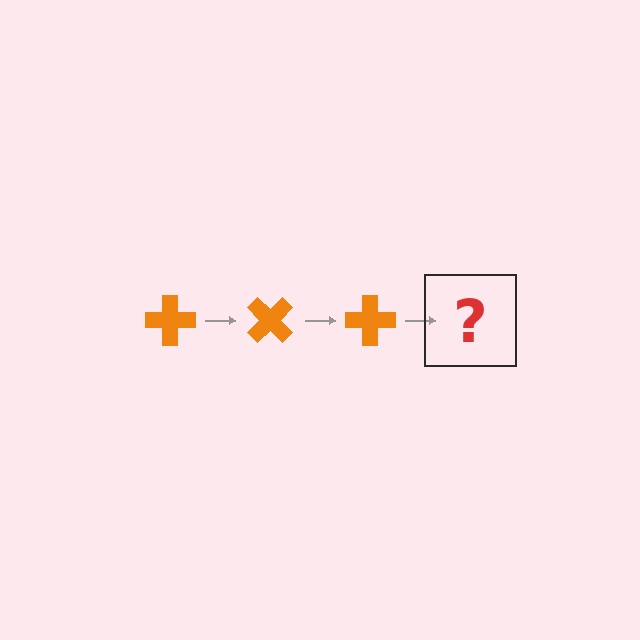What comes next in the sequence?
The next element should be an orange cross rotated 135 degrees.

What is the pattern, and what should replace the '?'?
The pattern is that the cross rotates 45 degrees each step. The '?' should be an orange cross rotated 135 degrees.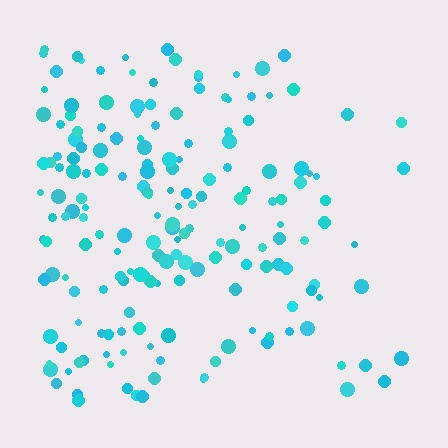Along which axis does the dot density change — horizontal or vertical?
Horizontal.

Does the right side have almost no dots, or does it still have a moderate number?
Still a moderate number, just noticeably fewer than the left.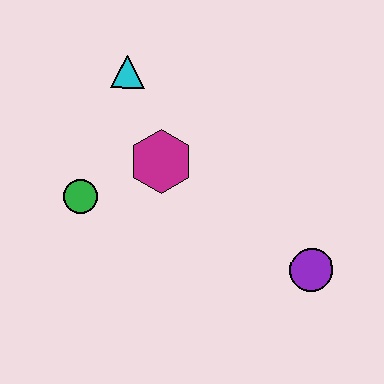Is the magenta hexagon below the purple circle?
No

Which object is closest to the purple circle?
The magenta hexagon is closest to the purple circle.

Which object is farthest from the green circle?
The purple circle is farthest from the green circle.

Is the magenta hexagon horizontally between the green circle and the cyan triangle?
No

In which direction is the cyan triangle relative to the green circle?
The cyan triangle is above the green circle.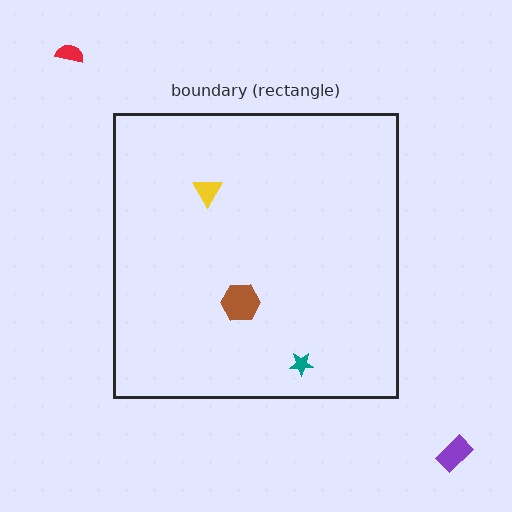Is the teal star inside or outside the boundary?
Inside.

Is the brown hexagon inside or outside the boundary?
Inside.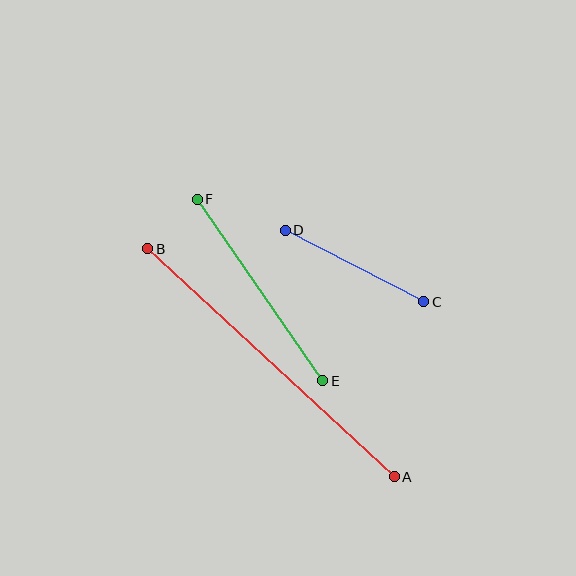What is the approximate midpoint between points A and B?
The midpoint is at approximately (271, 363) pixels.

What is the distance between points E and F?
The distance is approximately 220 pixels.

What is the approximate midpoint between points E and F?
The midpoint is at approximately (260, 290) pixels.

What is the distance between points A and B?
The distance is approximately 336 pixels.